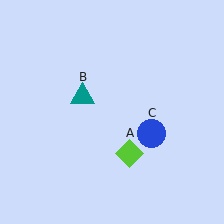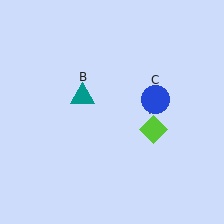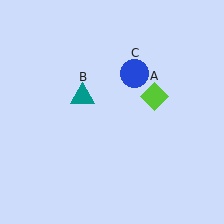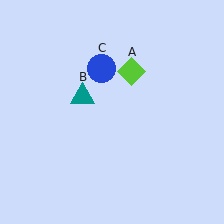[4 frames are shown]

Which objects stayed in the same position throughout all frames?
Teal triangle (object B) remained stationary.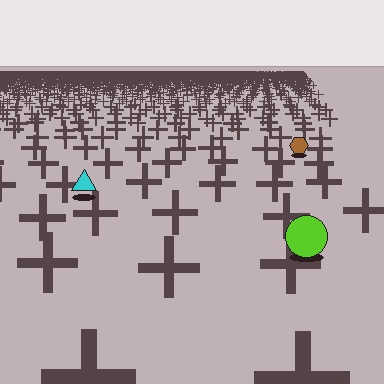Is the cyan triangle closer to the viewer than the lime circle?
No. The lime circle is closer — you can tell from the texture gradient: the ground texture is coarser near it.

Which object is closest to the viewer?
The lime circle is closest. The texture marks near it are larger and more spread out.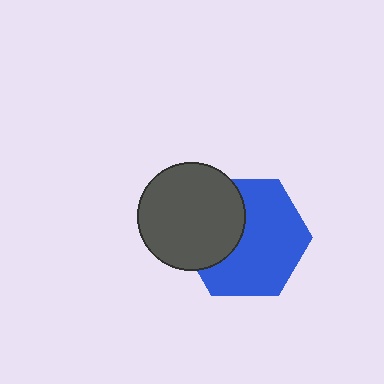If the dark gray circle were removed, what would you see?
You would see the complete blue hexagon.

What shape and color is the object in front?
The object in front is a dark gray circle.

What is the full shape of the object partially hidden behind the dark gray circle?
The partially hidden object is a blue hexagon.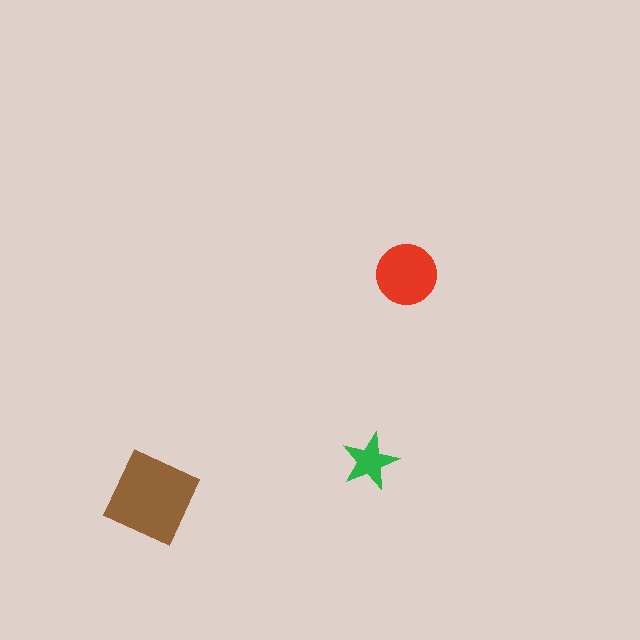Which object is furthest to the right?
The red circle is rightmost.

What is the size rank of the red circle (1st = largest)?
2nd.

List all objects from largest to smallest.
The brown diamond, the red circle, the green star.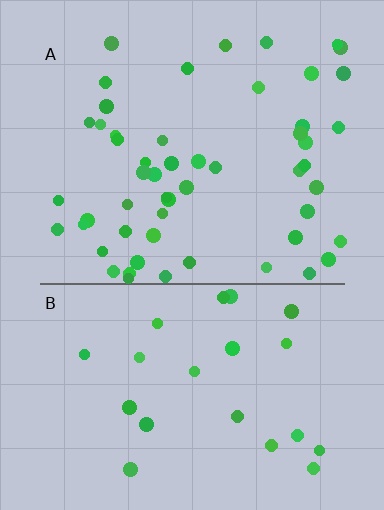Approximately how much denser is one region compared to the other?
Approximately 2.4× — region A over region B.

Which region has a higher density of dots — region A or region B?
A (the top).